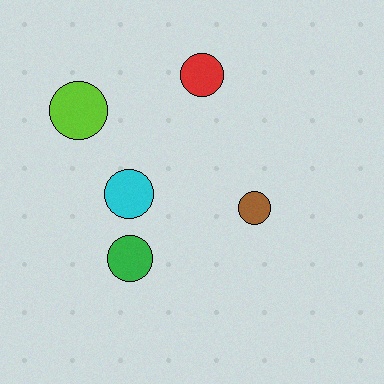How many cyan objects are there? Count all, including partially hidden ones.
There is 1 cyan object.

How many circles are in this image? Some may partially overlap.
There are 5 circles.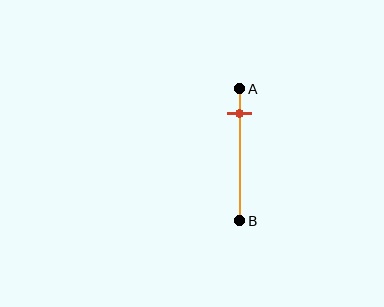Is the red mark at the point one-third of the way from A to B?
No, the mark is at about 20% from A, not at the 33% one-third point.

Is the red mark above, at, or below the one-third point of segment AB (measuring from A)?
The red mark is above the one-third point of segment AB.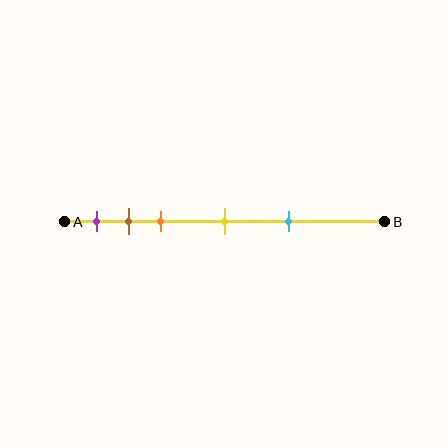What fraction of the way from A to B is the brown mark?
The brown mark is approximately 20% (0.2) of the way from A to B.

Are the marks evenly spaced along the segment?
No, the marks are not evenly spaced.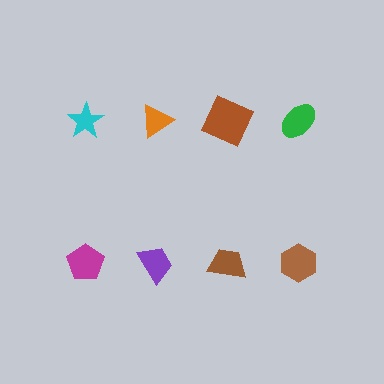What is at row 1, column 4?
A green ellipse.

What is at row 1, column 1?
A cyan star.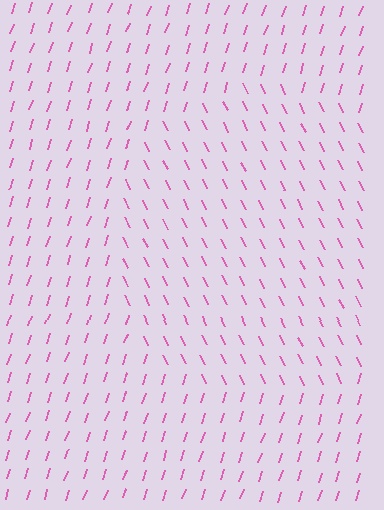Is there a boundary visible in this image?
Yes, there is a texture boundary formed by a change in line orientation.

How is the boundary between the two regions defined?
The boundary is defined purely by a change in line orientation (approximately 45 degrees difference). All lines are the same color and thickness.